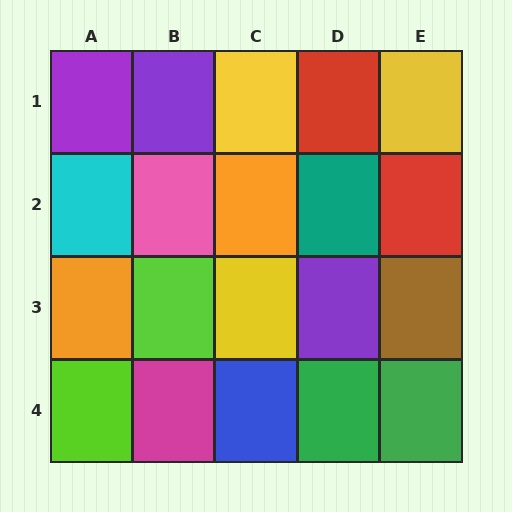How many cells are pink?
1 cell is pink.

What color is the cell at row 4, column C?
Blue.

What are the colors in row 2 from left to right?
Cyan, pink, orange, teal, red.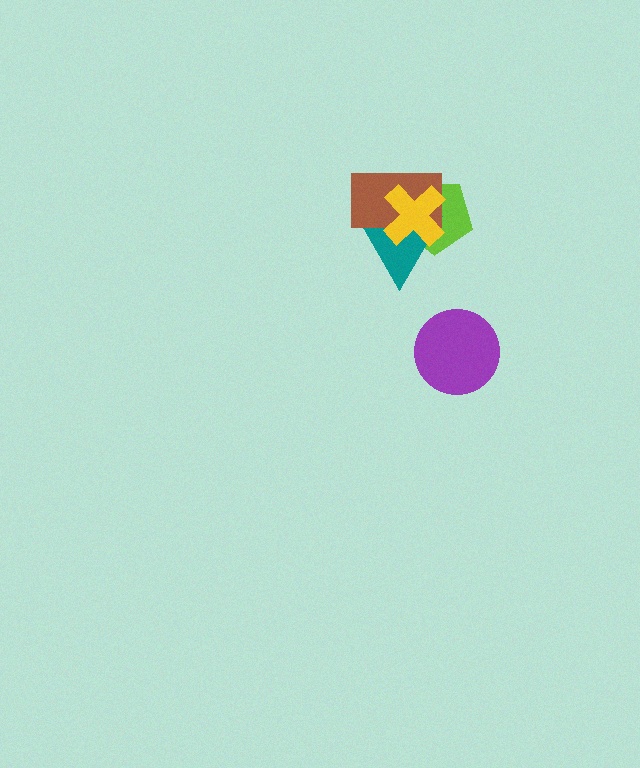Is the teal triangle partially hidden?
Yes, it is partially covered by another shape.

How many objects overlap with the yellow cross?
3 objects overlap with the yellow cross.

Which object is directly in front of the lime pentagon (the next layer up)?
The teal triangle is directly in front of the lime pentagon.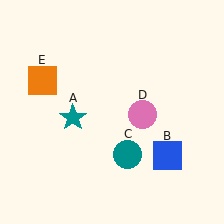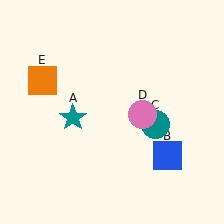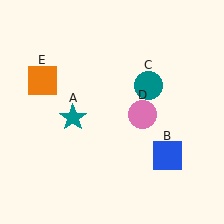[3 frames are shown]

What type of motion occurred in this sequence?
The teal circle (object C) rotated counterclockwise around the center of the scene.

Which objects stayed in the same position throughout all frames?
Teal star (object A) and blue square (object B) and pink circle (object D) and orange square (object E) remained stationary.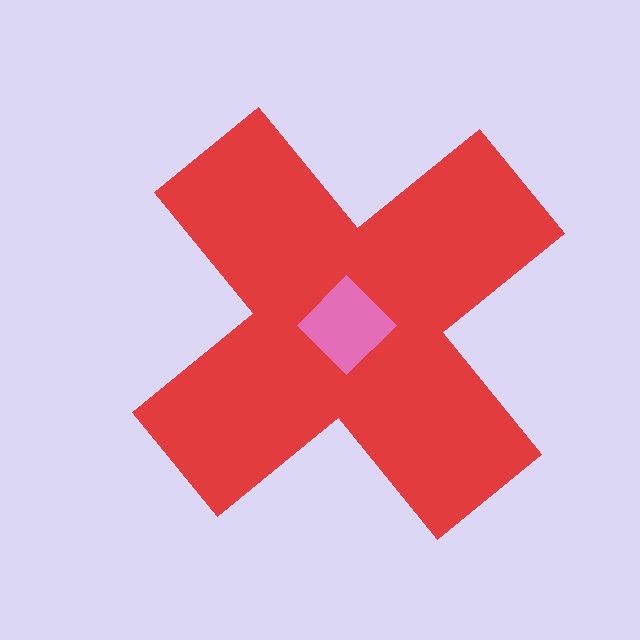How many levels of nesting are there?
2.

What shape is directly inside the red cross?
The pink diamond.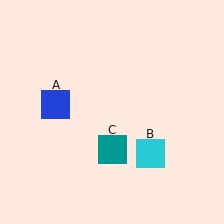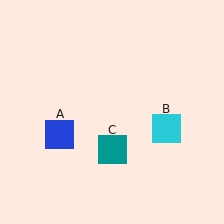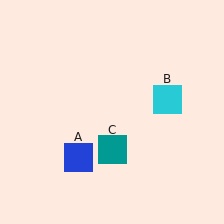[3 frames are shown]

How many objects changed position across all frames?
2 objects changed position: blue square (object A), cyan square (object B).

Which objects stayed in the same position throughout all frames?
Teal square (object C) remained stationary.